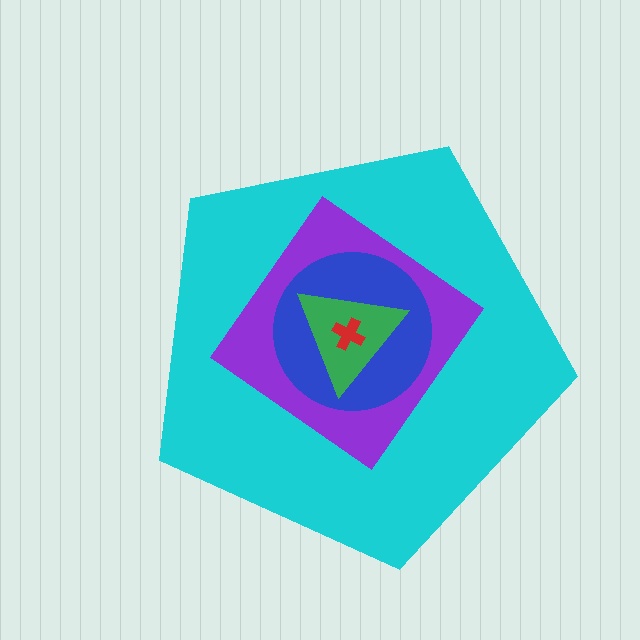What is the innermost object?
The red cross.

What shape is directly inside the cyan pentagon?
The purple diamond.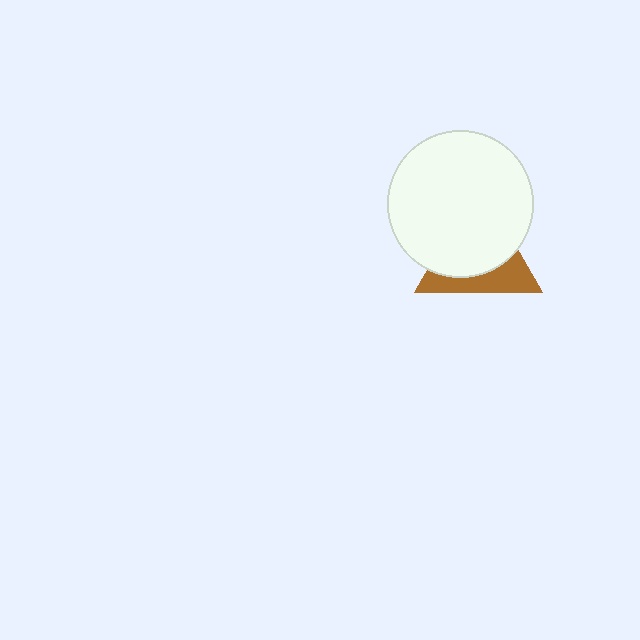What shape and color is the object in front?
The object in front is a white circle.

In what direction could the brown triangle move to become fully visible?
The brown triangle could move down. That would shift it out from behind the white circle entirely.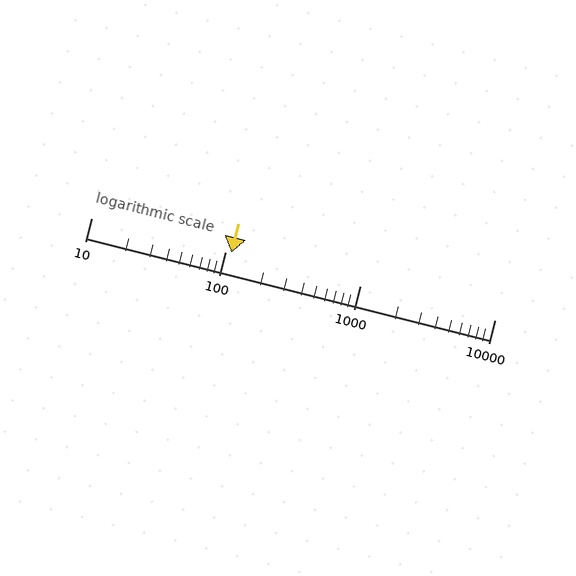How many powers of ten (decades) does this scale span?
The scale spans 3 decades, from 10 to 10000.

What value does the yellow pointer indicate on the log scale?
The pointer indicates approximately 110.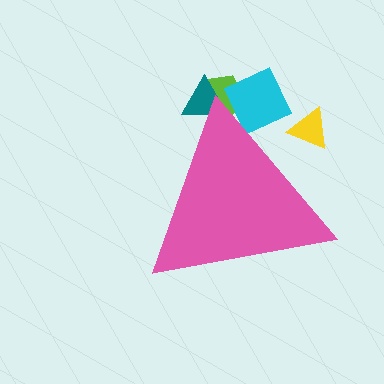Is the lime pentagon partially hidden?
Yes, the lime pentagon is partially hidden behind the pink triangle.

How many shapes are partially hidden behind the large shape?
4 shapes are partially hidden.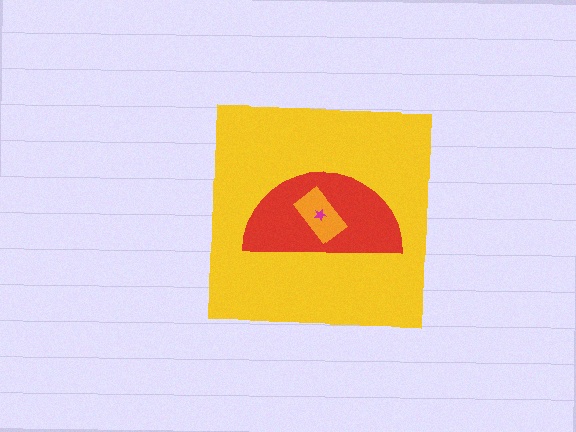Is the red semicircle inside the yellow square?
Yes.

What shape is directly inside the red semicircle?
The orange rectangle.